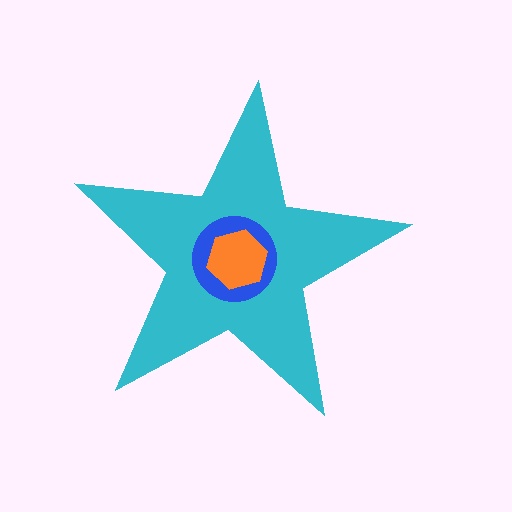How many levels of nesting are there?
3.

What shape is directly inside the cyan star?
The blue circle.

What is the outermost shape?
The cyan star.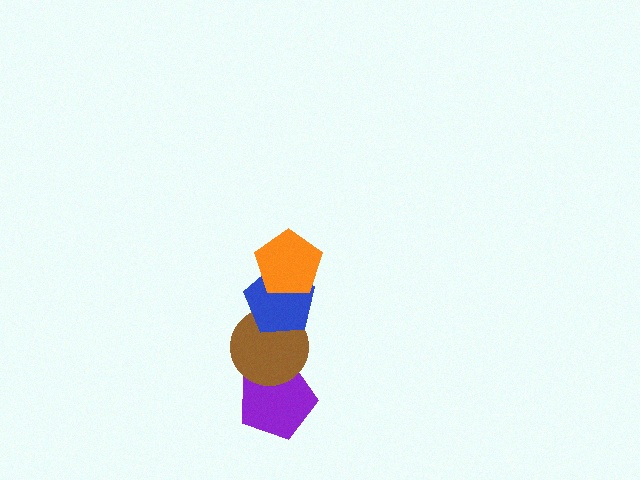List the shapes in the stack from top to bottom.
From top to bottom: the orange pentagon, the blue pentagon, the brown circle, the purple pentagon.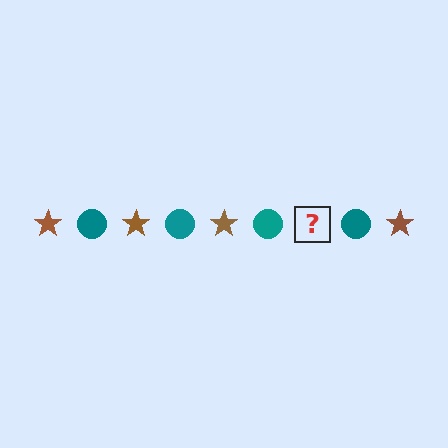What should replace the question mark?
The question mark should be replaced with a brown star.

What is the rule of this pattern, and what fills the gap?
The rule is that the pattern alternates between brown star and teal circle. The gap should be filled with a brown star.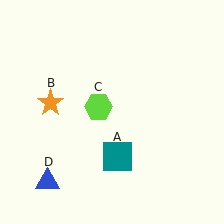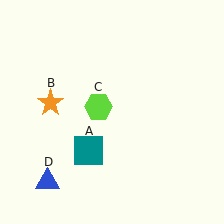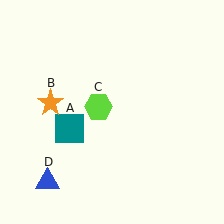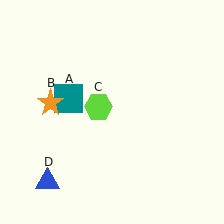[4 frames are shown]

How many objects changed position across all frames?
1 object changed position: teal square (object A).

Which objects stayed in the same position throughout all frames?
Orange star (object B) and lime hexagon (object C) and blue triangle (object D) remained stationary.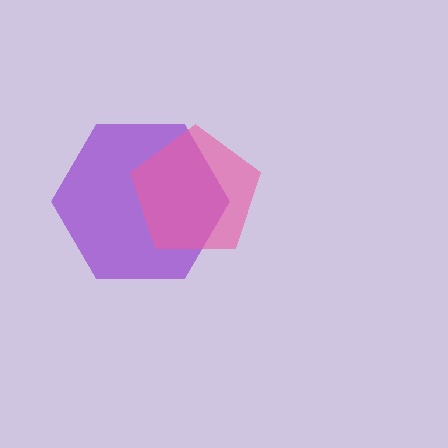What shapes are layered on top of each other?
The layered shapes are: a purple hexagon, a pink pentagon.